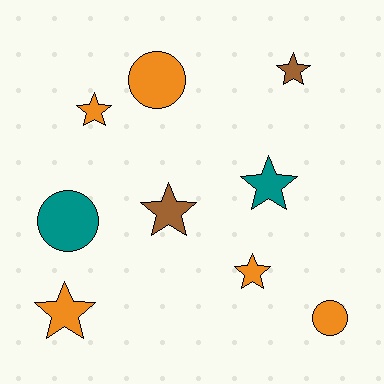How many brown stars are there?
There are 2 brown stars.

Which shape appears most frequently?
Star, with 6 objects.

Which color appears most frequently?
Orange, with 5 objects.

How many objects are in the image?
There are 9 objects.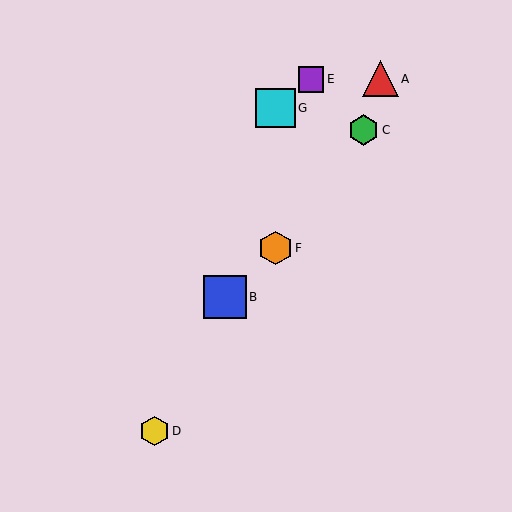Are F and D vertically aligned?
No, F is at x≈275 and D is at x≈155.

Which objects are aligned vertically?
Objects F, G are aligned vertically.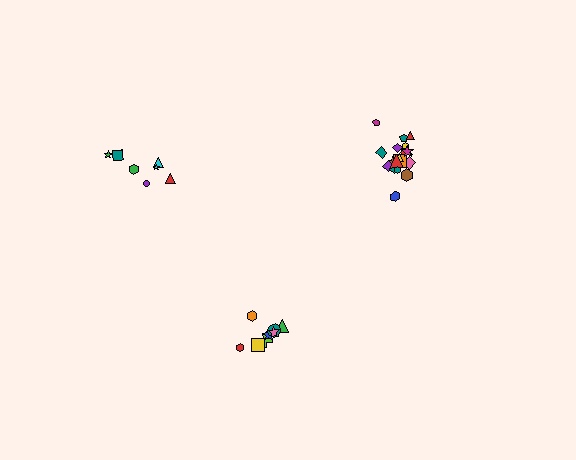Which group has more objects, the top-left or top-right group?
The top-right group.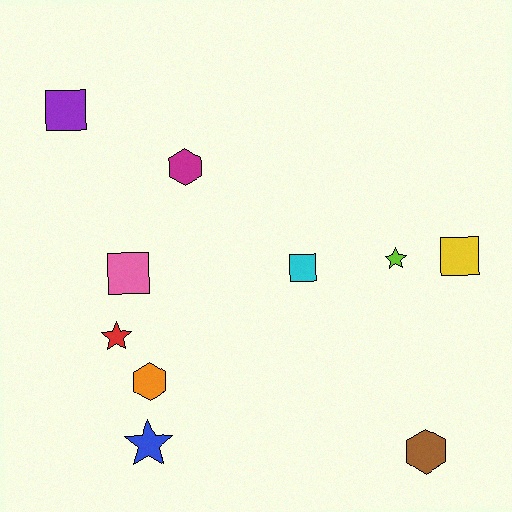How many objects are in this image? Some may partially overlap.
There are 10 objects.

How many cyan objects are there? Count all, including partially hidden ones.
There is 1 cyan object.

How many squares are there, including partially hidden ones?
There are 4 squares.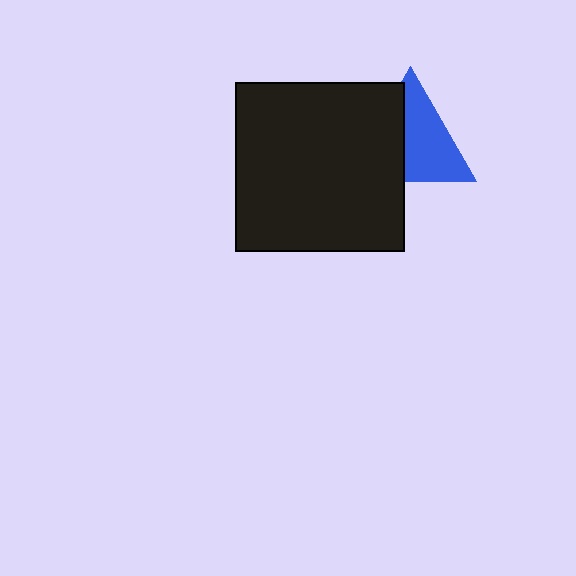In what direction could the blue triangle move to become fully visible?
The blue triangle could move right. That would shift it out from behind the black square entirely.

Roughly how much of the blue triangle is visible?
About half of it is visible (roughly 57%).